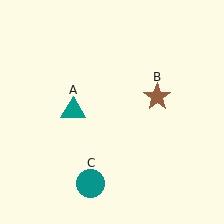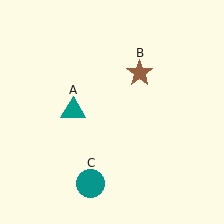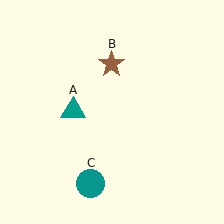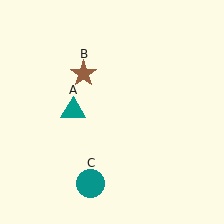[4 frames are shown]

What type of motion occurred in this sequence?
The brown star (object B) rotated counterclockwise around the center of the scene.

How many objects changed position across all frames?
1 object changed position: brown star (object B).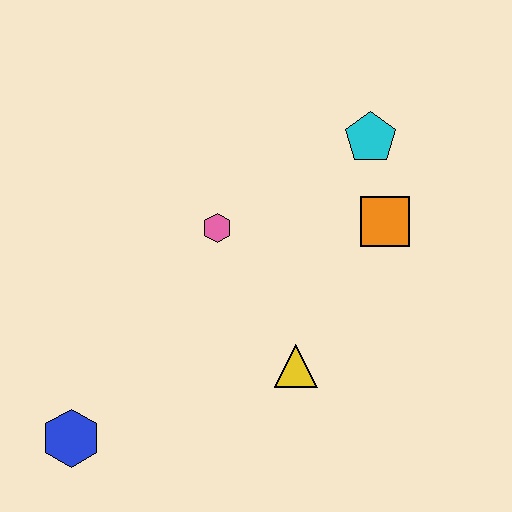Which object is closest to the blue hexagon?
The yellow triangle is closest to the blue hexagon.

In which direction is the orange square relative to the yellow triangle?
The orange square is above the yellow triangle.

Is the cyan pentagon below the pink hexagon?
No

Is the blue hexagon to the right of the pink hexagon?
No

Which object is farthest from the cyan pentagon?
The blue hexagon is farthest from the cyan pentagon.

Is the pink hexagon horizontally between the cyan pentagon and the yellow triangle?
No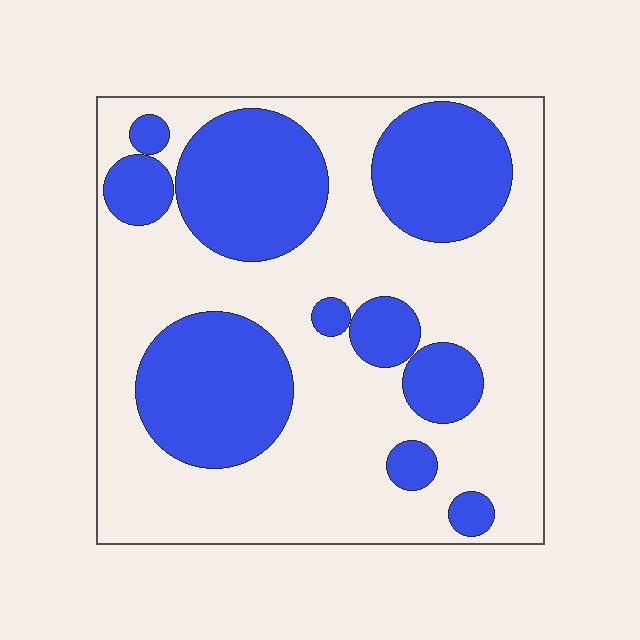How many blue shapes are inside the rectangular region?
10.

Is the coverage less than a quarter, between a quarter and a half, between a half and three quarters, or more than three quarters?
Between a quarter and a half.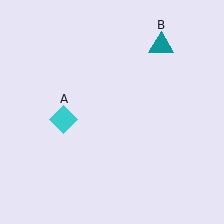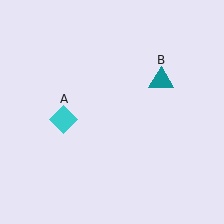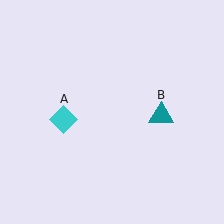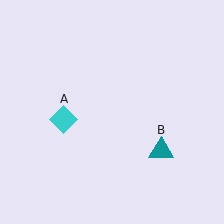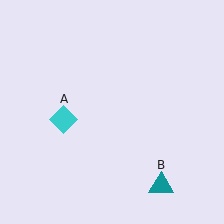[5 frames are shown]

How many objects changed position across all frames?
1 object changed position: teal triangle (object B).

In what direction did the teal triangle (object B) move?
The teal triangle (object B) moved down.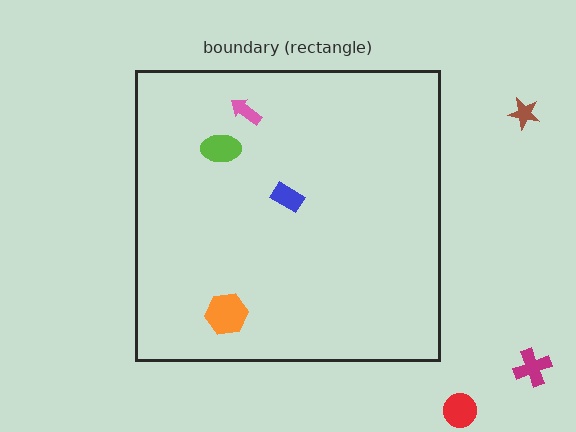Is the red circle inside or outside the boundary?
Outside.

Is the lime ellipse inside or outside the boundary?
Inside.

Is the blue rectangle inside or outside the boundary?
Inside.